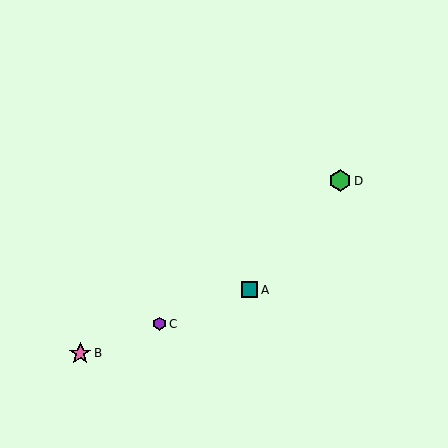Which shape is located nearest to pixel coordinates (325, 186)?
The green hexagon (labeled D) at (340, 181) is nearest to that location.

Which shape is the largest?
The pink star (labeled B) is the largest.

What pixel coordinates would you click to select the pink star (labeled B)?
Click at (80, 353) to select the pink star B.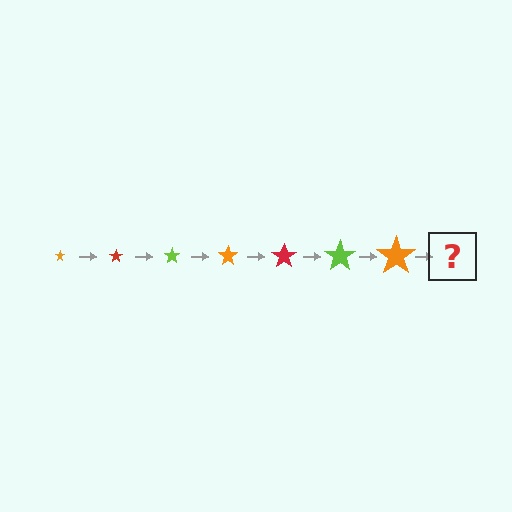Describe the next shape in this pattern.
It should be a red star, larger than the previous one.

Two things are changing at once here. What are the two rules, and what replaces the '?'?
The two rules are that the star grows larger each step and the color cycles through orange, red, and lime. The '?' should be a red star, larger than the previous one.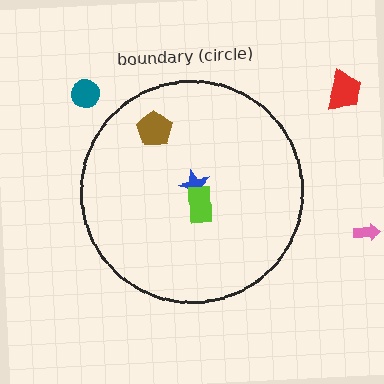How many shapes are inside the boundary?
3 inside, 3 outside.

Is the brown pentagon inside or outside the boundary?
Inside.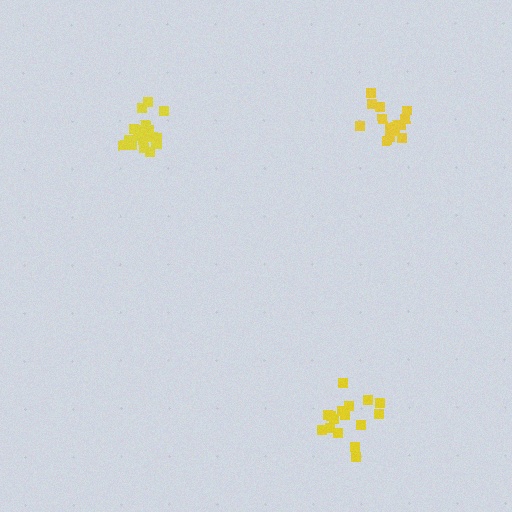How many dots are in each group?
Group 1: 18 dots, Group 2: 16 dots, Group 3: 14 dots (48 total).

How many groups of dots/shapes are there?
There are 3 groups.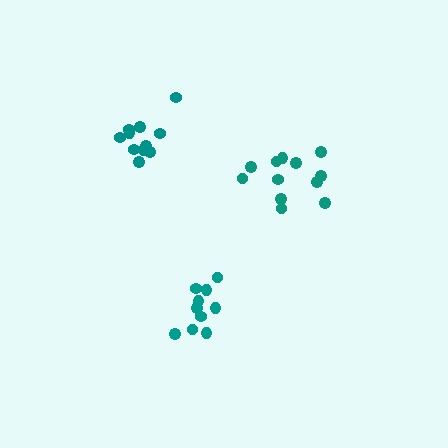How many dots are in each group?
Group 1: 12 dots, Group 2: 10 dots, Group 3: 11 dots (33 total).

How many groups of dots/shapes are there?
There are 3 groups.